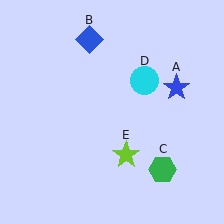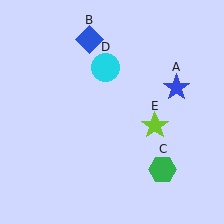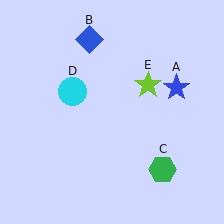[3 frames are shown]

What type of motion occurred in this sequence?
The cyan circle (object D), lime star (object E) rotated counterclockwise around the center of the scene.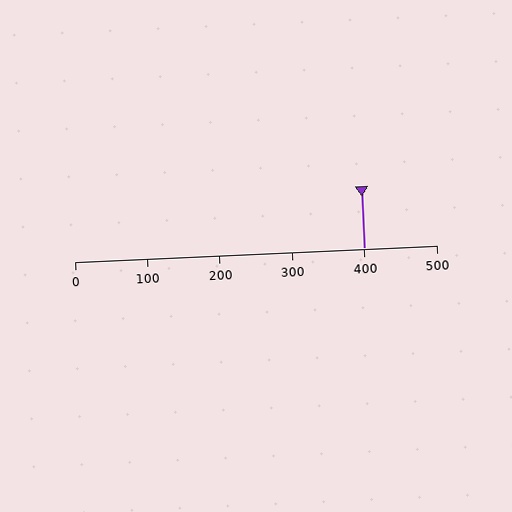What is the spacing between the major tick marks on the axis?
The major ticks are spaced 100 apart.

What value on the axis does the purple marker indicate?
The marker indicates approximately 400.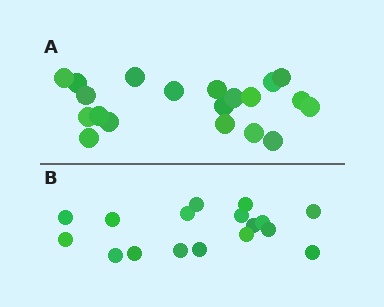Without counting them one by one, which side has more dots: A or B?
Region A (the top region) has more dots.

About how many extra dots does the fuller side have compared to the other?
Region A has just a few more — roughly 2 or 3 more dots than region B.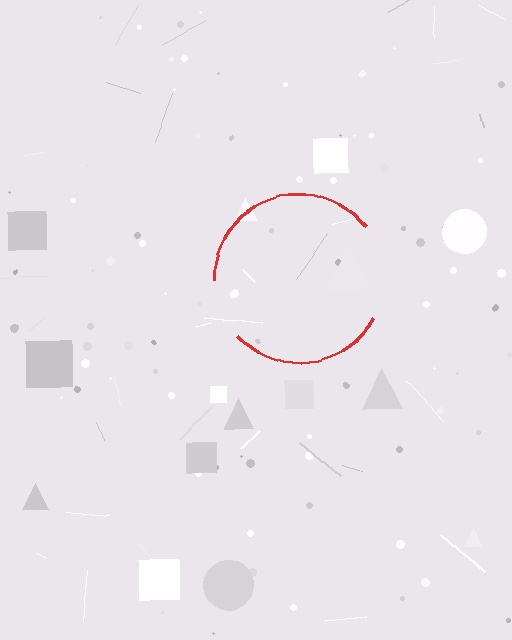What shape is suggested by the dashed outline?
The dashed outline suggests a circle.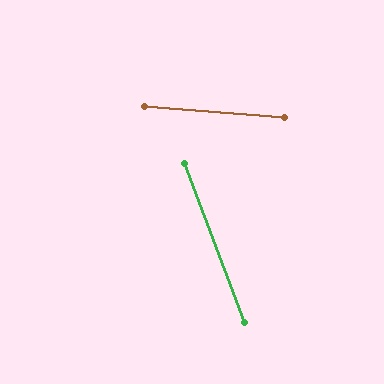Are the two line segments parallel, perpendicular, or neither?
Neither parallel nor perpendicular — they differ by about 65°.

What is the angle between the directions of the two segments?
Approximately 65 degrees.